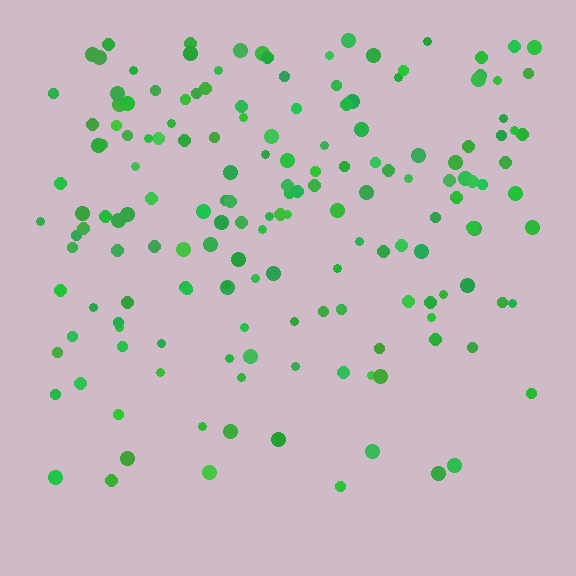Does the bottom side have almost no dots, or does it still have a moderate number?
Still a moderate number, just noticeably fewer than the top.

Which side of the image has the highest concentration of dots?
The top.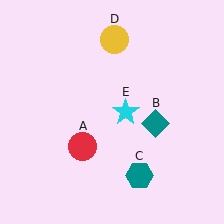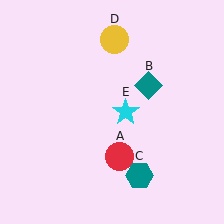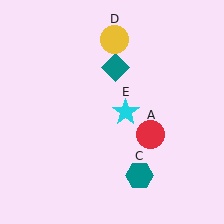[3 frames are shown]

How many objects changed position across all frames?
2 objects changed position: red circle (object A), teal diamond (object B).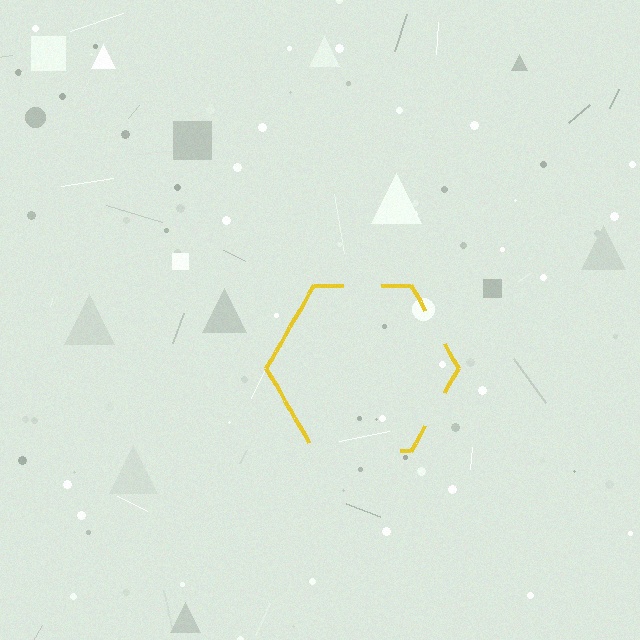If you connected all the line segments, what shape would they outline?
They would outline a hexagon.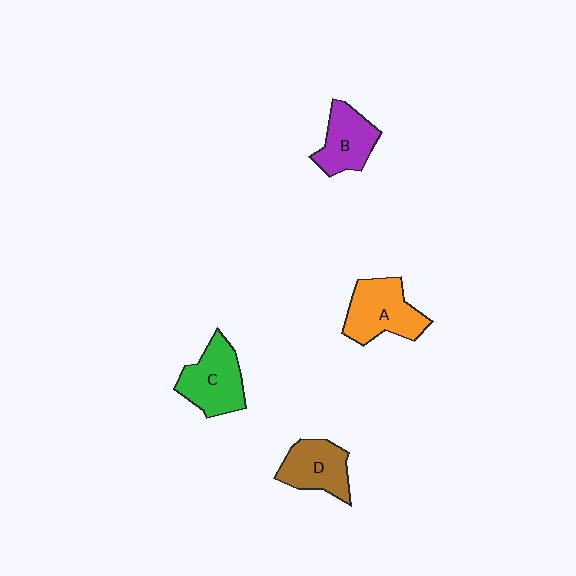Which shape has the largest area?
Shape A (orange).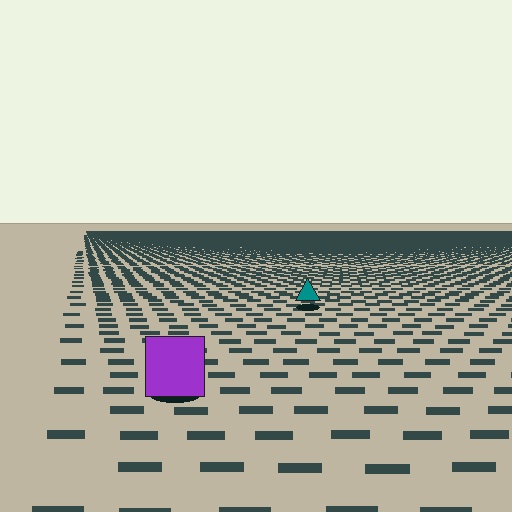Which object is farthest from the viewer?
The teal triangle is farthest from the viewer. It appears smaller and the ground texture around it is denser.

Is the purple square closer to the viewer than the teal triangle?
Yes. The purple square is closer — you can tell from the texture gradient: the ground texture is coarser near it.